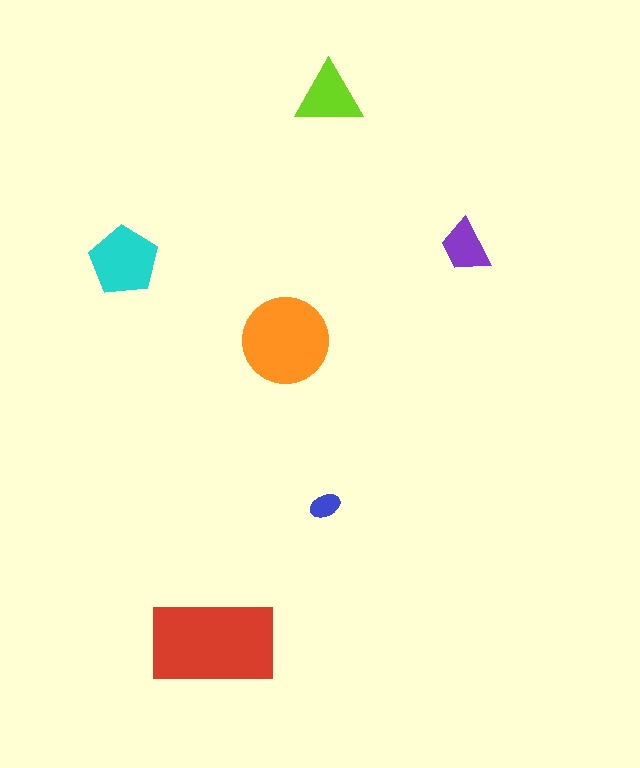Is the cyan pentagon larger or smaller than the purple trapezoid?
Larger.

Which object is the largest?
The red rectangle.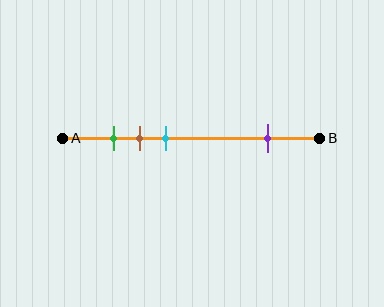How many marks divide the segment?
There are 4 marks dividing the segment.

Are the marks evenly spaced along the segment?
No, the marks are not evenly spaced.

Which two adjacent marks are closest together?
The green and brown marks are the closest adjacent pair.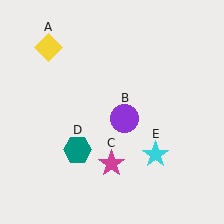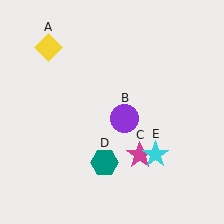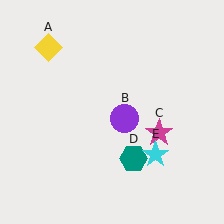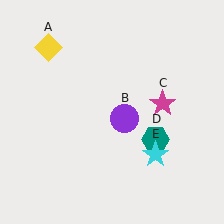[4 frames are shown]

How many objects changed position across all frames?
2 objects changed position: magenta star (object C), teal hexagon (object D).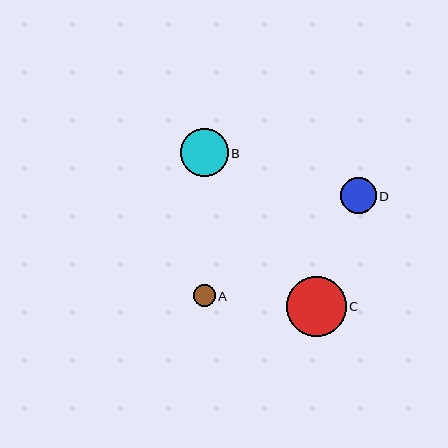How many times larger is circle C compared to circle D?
Circle C is approximately 1.7 times the size of circle D.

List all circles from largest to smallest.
From largest to smallest: C, B, D, A.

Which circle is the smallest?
Circle A is the smallest with a size of approximately 22 pixels.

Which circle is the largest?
Circle C is the largest with a size of approximately 60 pixels.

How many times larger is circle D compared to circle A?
Circle D is approximately 1.6 times the size of circle A.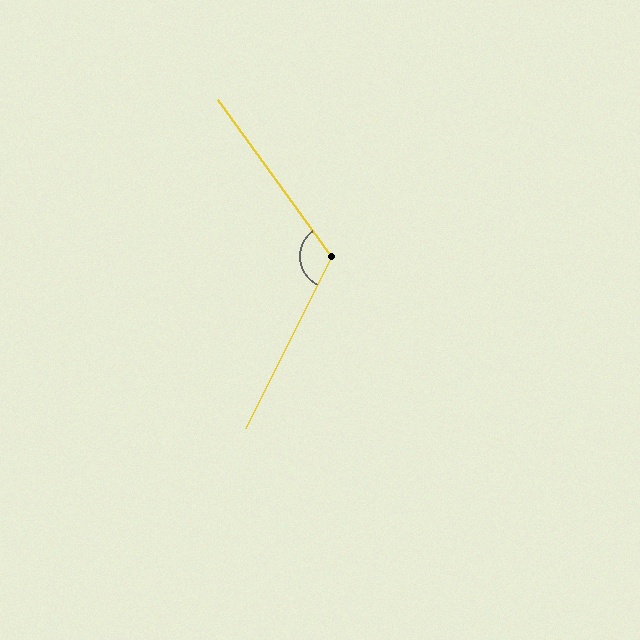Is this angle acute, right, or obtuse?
It is obtuse.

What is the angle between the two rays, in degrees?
Approximately 117 degrees.